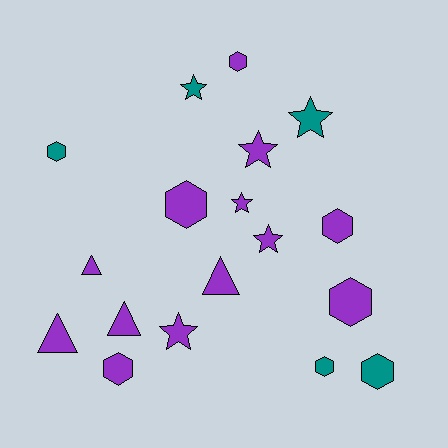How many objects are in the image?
There are 18 objects.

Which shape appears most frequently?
Hexagon, with 8 objects.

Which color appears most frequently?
Purple, with 13 objects.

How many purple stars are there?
There are 4 purple stars.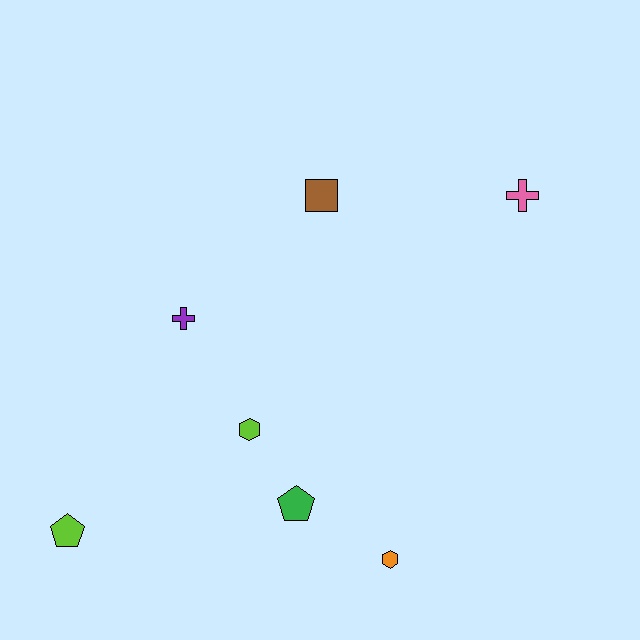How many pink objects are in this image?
There is 1 pink object.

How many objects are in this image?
There are 7 objects.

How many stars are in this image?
There are no stars.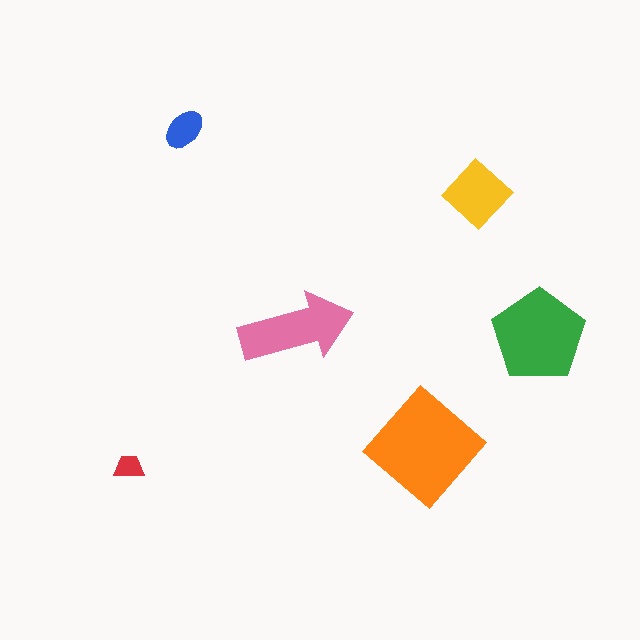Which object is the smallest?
The red trapezoid.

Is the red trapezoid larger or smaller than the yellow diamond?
Smaller.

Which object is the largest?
The orange diamond.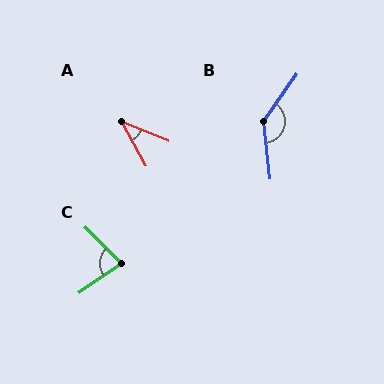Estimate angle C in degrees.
Approximately 79 degrees.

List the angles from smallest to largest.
A (39°), C (79°), B (139°).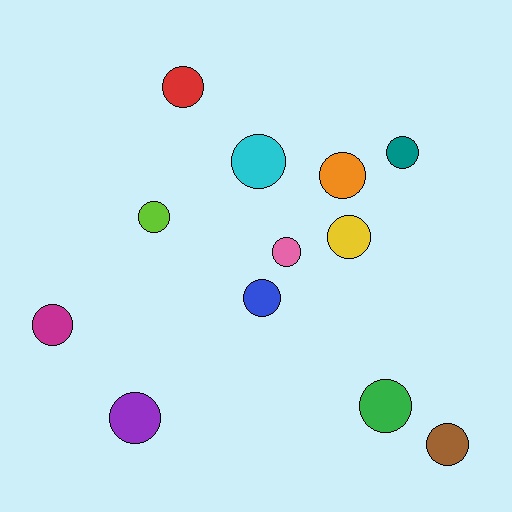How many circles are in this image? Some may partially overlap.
There are 12 circles.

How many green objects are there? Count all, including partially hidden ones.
There is 1 green object.